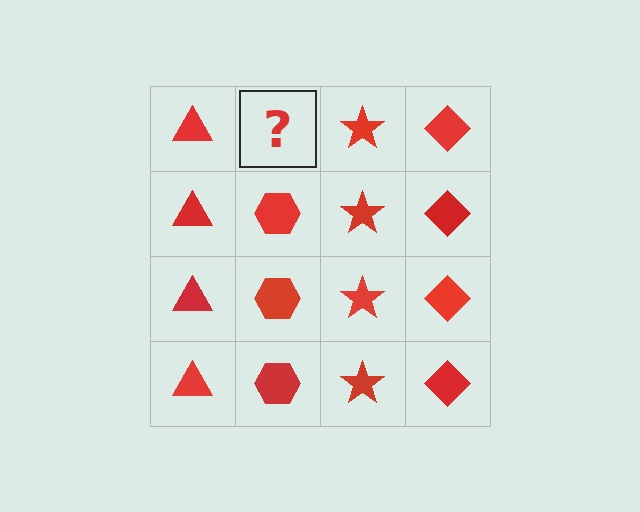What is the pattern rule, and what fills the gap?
The rule is that each column has a consistent shape. The gap should be filled with a red hexagon.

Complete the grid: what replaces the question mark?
The question mark should be replaced with a red hexagon.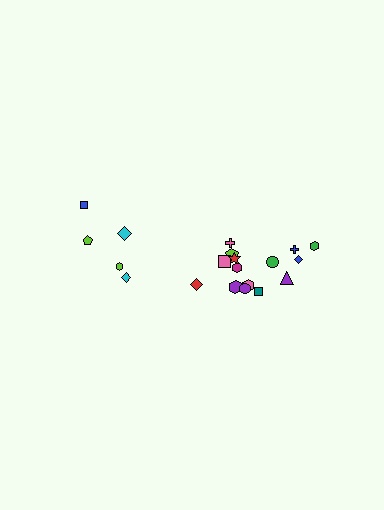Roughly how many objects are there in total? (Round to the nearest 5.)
Roughly 20 objects in total.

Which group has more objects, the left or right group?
The right group.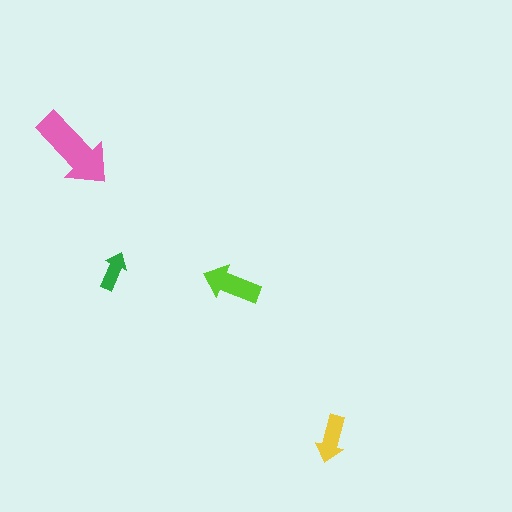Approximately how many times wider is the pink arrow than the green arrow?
About 2 times wider.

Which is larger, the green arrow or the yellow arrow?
The yellow one.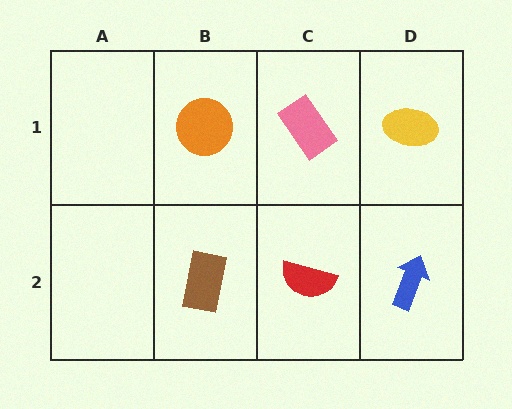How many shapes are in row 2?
3 shapes.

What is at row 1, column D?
A yellow ellipse.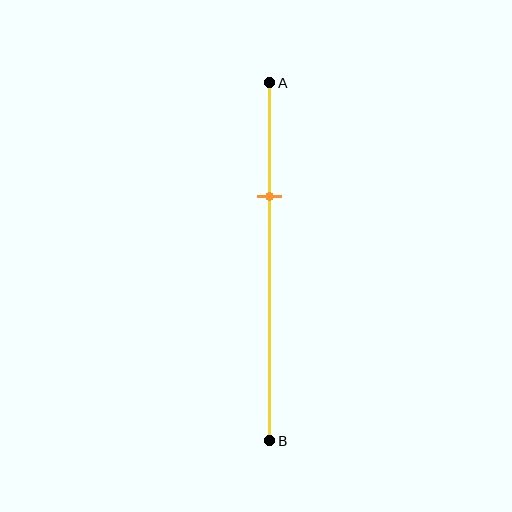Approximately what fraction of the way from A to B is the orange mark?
The orange mark is approximately 30% of the way from A to B.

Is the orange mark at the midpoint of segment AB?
No, the mark is at about 30% from A, not at the 50% midpoint.